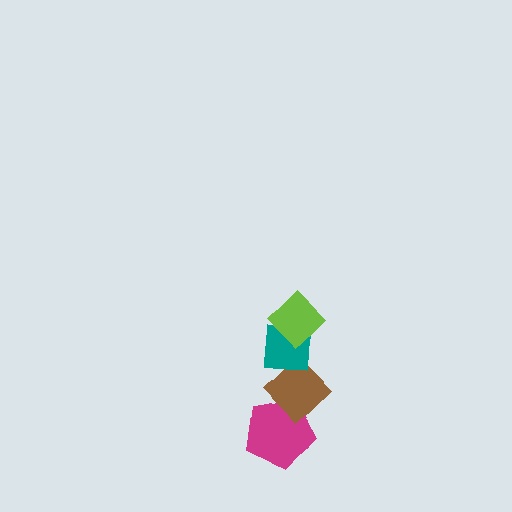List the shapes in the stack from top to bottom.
From top to bottom: the lime diamond, the teal square, the brown diamond, the magenta pentagon.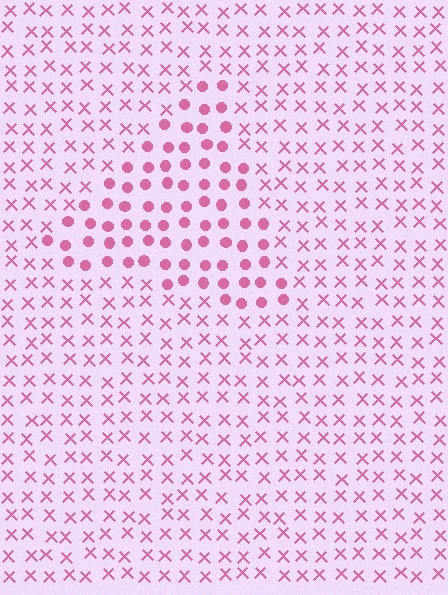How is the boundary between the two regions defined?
The boundary is defined by a change in element shape: circles inside vs. X marks outside. All elements share the same color and spacing.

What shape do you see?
I see a triangle.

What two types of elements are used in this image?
The image uses circles inside the triangle region and X marks outside it.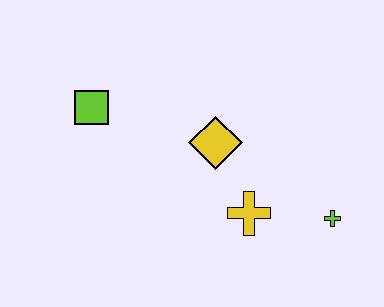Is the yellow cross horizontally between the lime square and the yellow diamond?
No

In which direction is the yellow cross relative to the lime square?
The yellow cross is to the right of the lime square.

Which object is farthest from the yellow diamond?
The lime cross is farthest from the yellow diamond.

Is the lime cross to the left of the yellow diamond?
No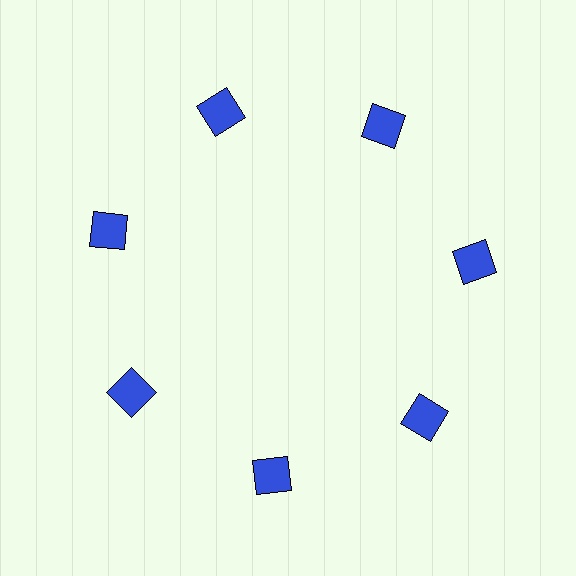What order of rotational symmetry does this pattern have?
This pattern has 7-fold rotational symmetry.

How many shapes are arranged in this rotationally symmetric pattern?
There are 7 shapes, arranged in 7 groups of 1.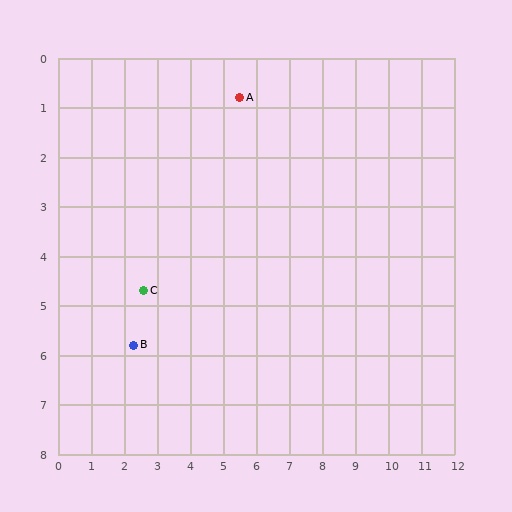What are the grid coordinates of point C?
Point C is at approximately (2.6, 4.7).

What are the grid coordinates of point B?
Point B is at approximately (2.3, 5.8).